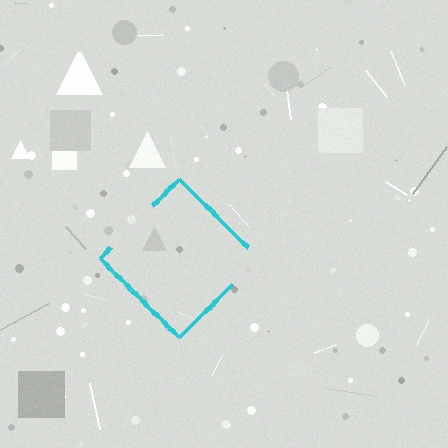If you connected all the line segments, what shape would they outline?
They would outline a diamond.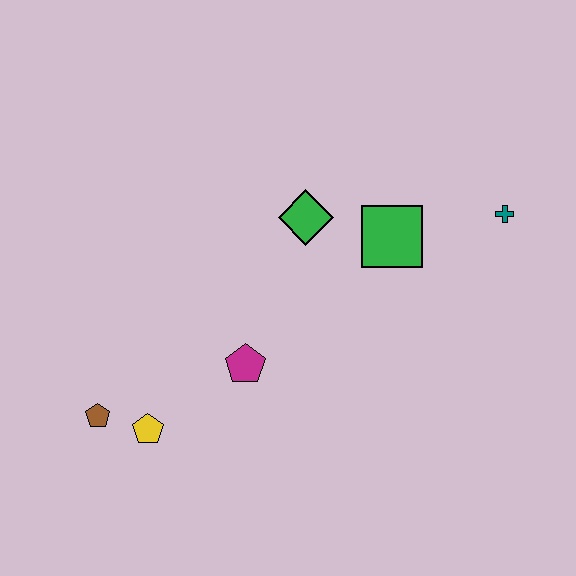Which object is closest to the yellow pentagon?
The brown pentagon is closest to the yellow pentagon.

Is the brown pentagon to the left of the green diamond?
Yes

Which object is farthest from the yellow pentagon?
The teal cross is farthest from the yellow pentagon.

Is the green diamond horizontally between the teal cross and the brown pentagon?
Yes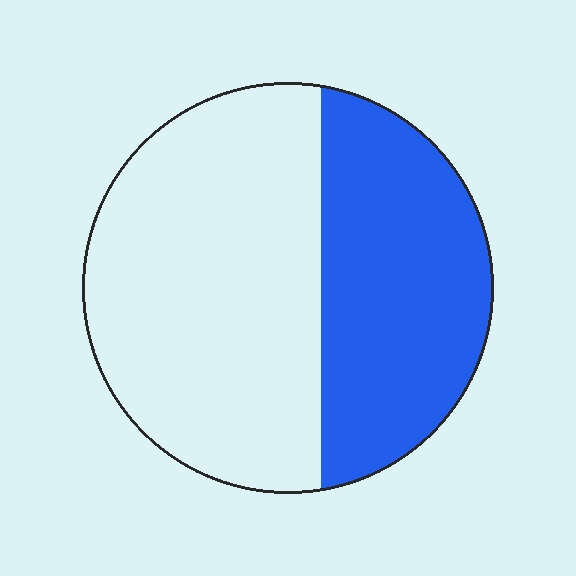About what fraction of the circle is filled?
About two fifths (2/5).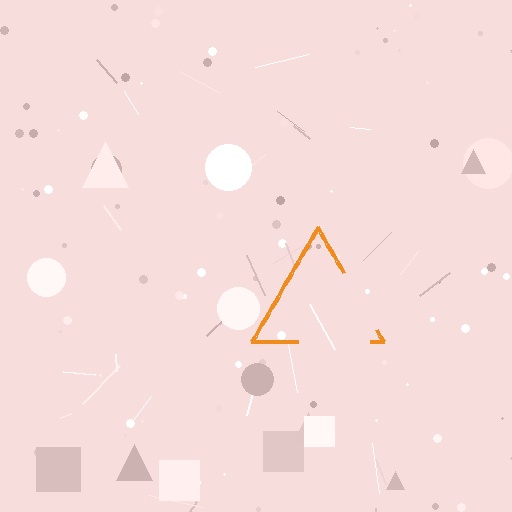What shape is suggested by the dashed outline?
The dashed outline suggests a triangle.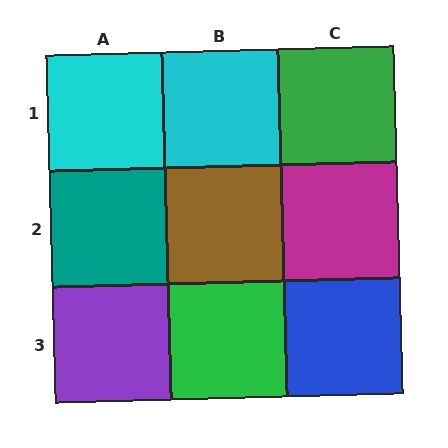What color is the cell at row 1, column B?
Cyan.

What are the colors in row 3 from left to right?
Purple, green, blue.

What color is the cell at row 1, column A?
Cyan.